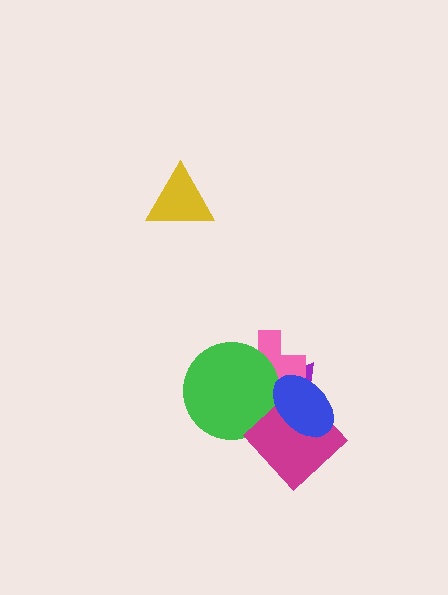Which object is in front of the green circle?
The blue ellipse is in front of the green circle.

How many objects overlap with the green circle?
3 objects overlap with the green circle.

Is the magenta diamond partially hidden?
Yes, it is partially covered by another shape.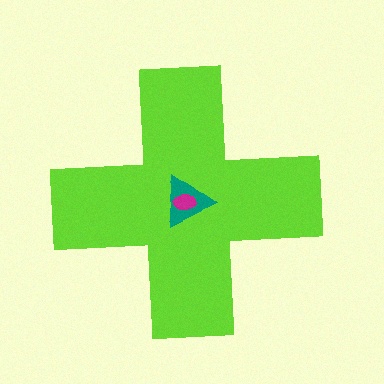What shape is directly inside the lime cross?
The teal triangle.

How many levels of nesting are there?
3.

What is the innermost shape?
The magenta ellipse.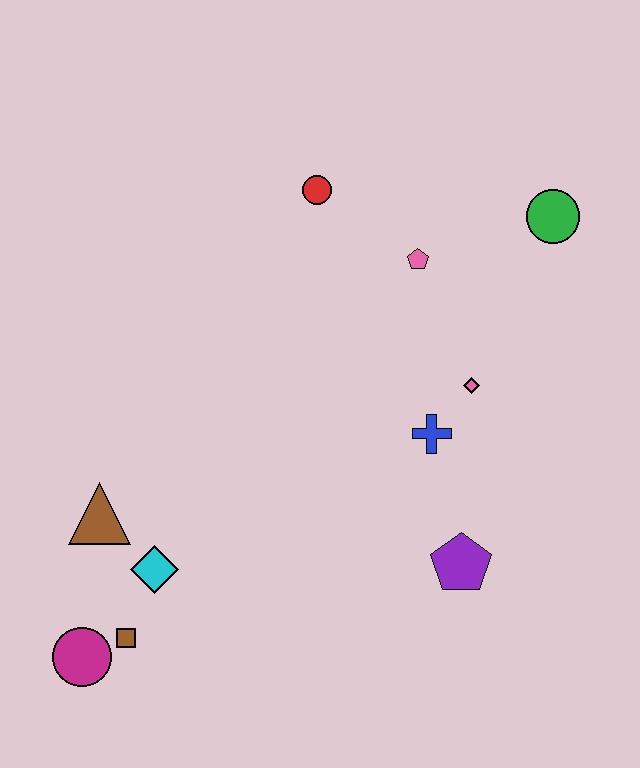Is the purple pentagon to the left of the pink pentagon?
No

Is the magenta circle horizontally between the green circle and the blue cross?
No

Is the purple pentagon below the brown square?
No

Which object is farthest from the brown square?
The green circle is farthest from the brown square.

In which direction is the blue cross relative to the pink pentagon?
The blue cross is below the pink pentagon.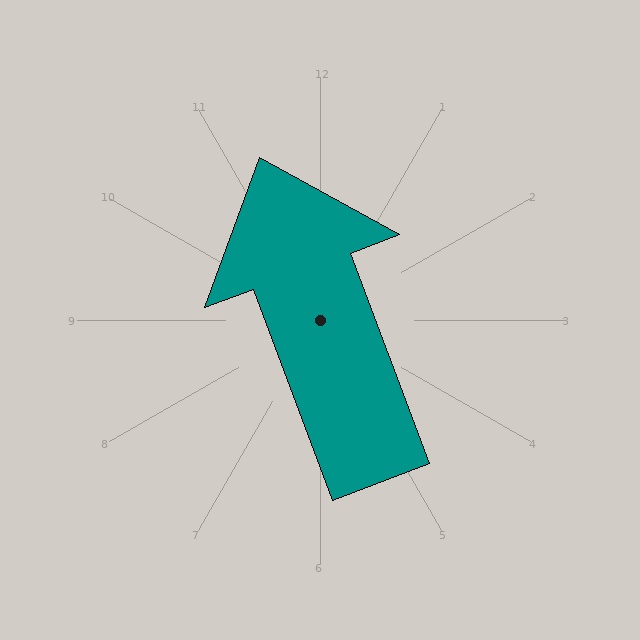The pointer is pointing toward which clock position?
Roughly 11 o'clock.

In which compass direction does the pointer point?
North.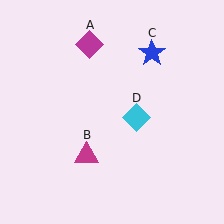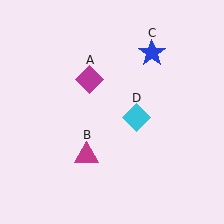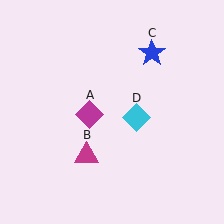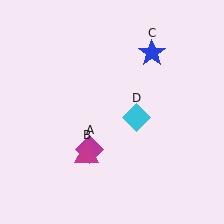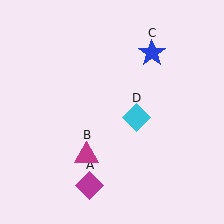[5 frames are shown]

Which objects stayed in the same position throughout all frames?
Magenta triangle (object B) and blue star (object C) and cyan diamond (object D) remained stationary.